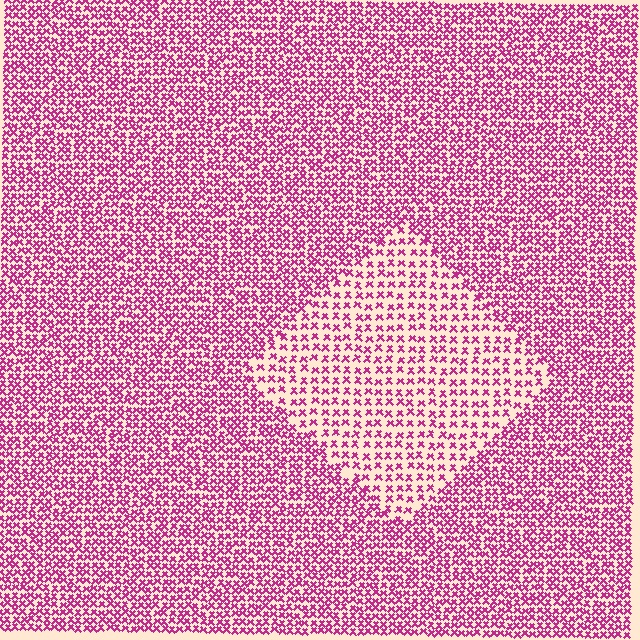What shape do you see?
I see a diamond.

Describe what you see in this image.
The image contains small magenta elements arranged at two different densities. A diamond-shaped region is visible where the elements are less densely packed than the surrounding area.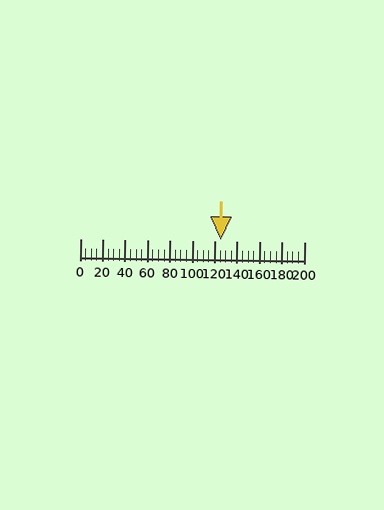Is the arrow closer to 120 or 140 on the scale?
The arrow is closer to 120.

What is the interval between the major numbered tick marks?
The major tick marks are spaced 20 units apart.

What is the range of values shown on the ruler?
The ruler shows values from 0 to 200.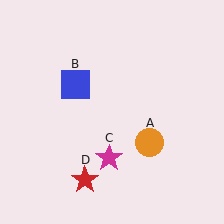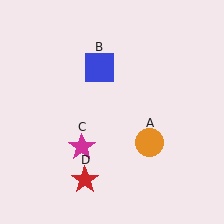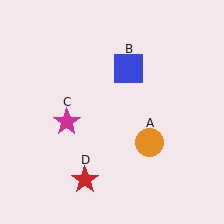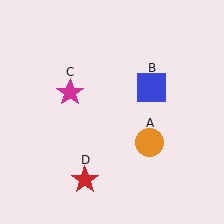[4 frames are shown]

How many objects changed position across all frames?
2 objects changed position: blue square (object B), magenta star (object C).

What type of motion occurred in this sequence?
The blue square (object B), magenta star (object C) rotated clockwise around the center of the scene.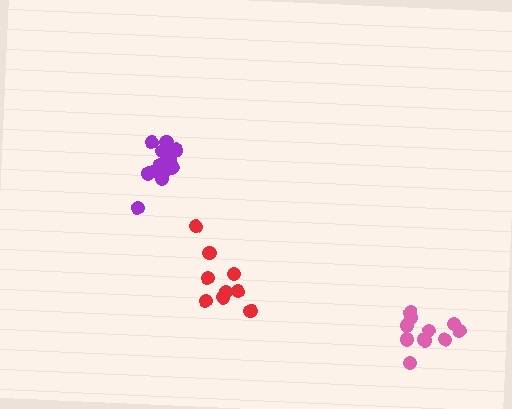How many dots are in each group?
Group 1: 12 dots, Group 2: 10 dots, Group 3: 9 dots (31 total).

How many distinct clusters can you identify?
There are 3 distinct clusters.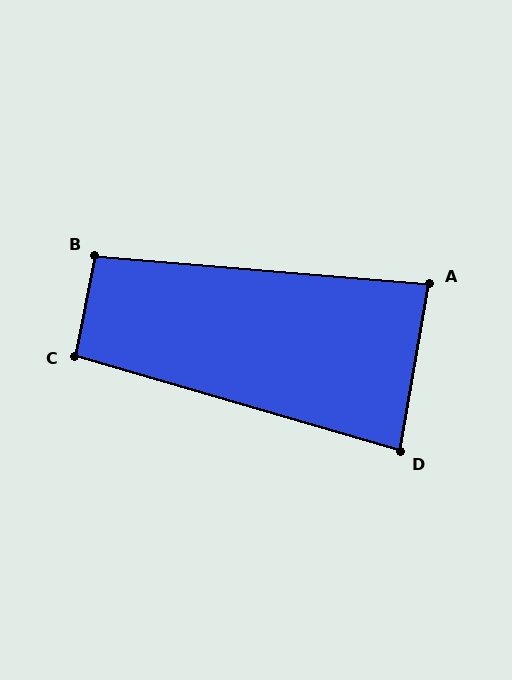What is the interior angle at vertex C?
Approximately 95 degrees (approximately right).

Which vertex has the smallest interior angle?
D, at approximately 84 degrees.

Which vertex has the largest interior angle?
B, at approximately 96 degrees.